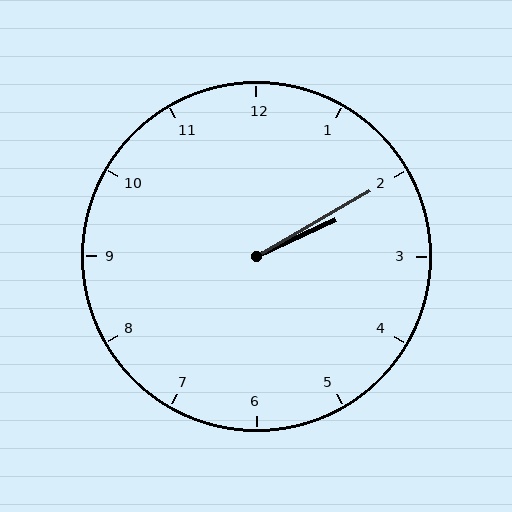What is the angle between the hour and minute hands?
Approximately 5 degrees.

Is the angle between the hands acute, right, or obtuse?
It is acute.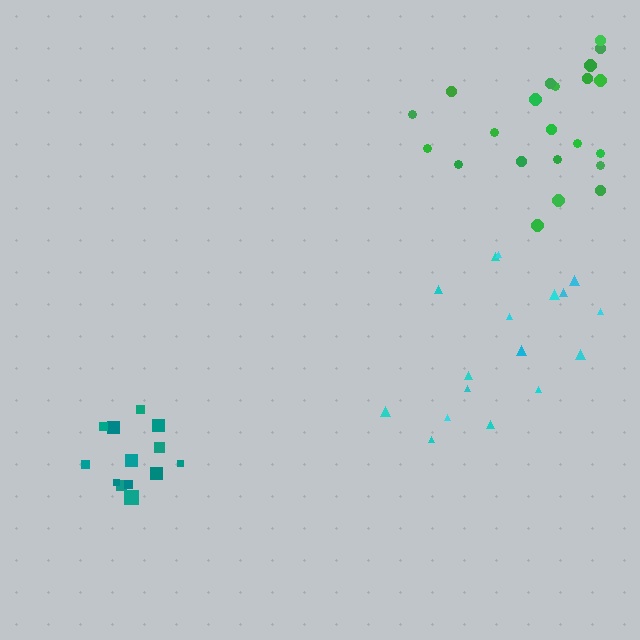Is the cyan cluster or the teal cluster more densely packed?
Teal.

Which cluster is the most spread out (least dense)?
Cyan.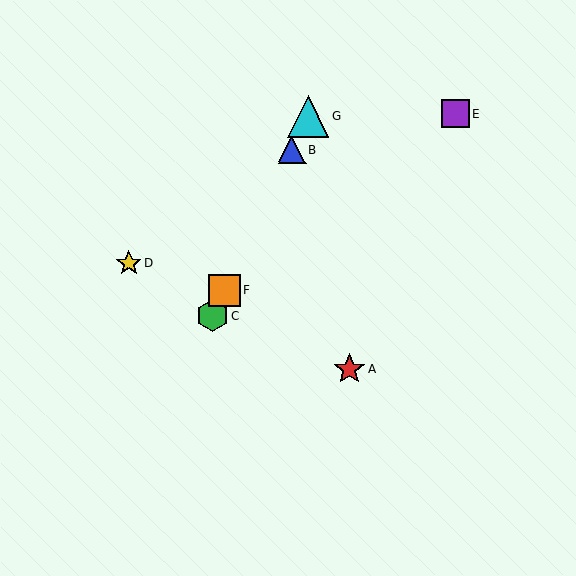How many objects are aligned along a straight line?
4 objects (B, C, F, G) are aligned along a straight line.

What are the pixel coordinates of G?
Object G is at (308, 116).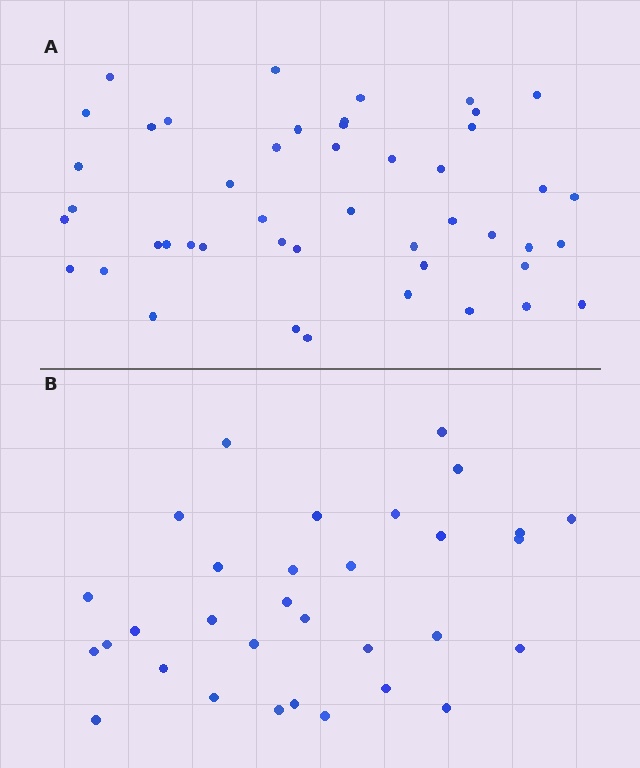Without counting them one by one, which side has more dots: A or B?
Region A (the top region) has more dots.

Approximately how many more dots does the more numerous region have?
Region A has approximately 15 more dots than region B.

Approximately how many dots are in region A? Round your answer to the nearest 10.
About 50 dots. (The exact count is 47, which rounds to 50.)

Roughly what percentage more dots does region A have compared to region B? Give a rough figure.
About 45% more.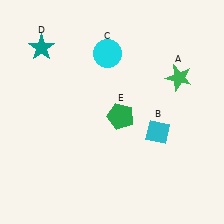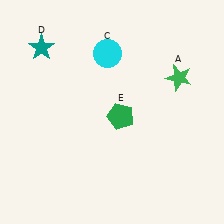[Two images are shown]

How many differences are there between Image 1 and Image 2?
There is 1 difference between the two images.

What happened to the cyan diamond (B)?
The cyan diamond (B) was removed in Image 2. It was in the bottom-right area of Image 1.